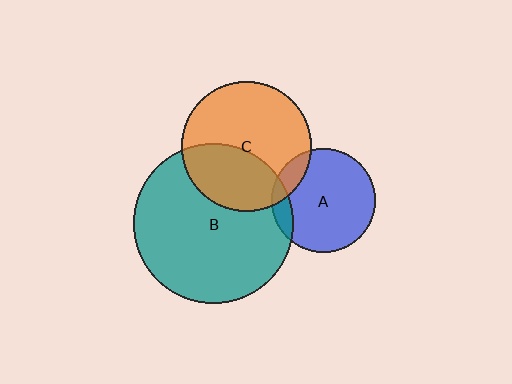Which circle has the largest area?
Circle B (teal).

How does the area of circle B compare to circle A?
Approximately 2.4 times.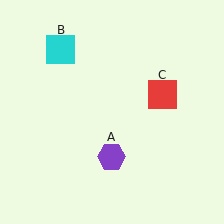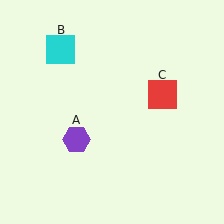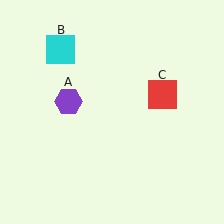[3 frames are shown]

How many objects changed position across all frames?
1 object changed position: purple hexagon (object A).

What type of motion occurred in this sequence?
The purple hexagon (object A) rotated clockwise around the center of the scene.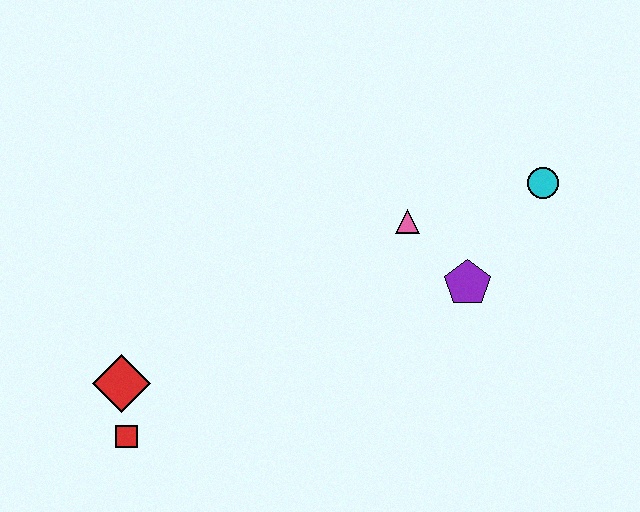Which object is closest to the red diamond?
The red square is closest to the red diamond.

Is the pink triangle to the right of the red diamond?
Yes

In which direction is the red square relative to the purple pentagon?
The red square is to the left of the purple pentagon.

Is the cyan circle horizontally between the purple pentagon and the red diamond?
No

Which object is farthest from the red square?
The cyan circle is farthest from the red square.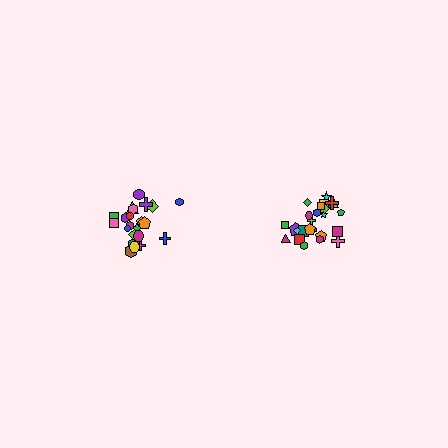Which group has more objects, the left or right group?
The right group.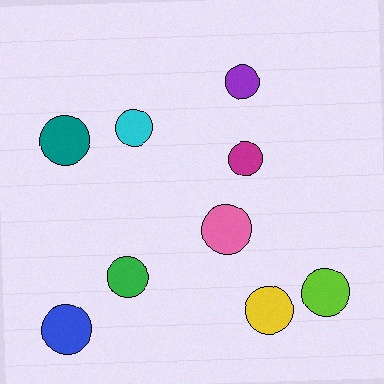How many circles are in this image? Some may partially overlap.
There are 9 circles.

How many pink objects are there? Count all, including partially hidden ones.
There is 1 pink object.